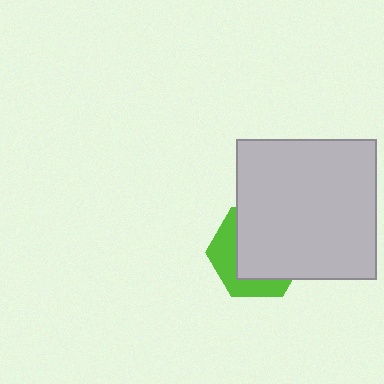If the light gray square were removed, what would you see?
You would see the complete lime hexagon.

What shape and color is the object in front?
The object in front is a light gray square.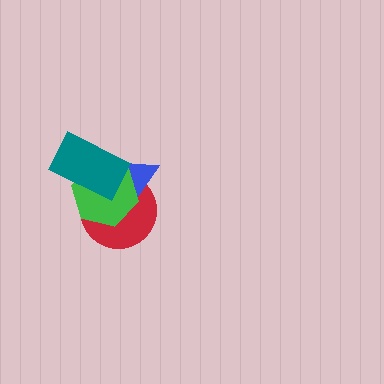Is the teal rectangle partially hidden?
No, no other shape covers it.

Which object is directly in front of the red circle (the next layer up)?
The blue triangle is directly in front of the red circle.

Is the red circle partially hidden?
Yes, it is partially covered by another shape.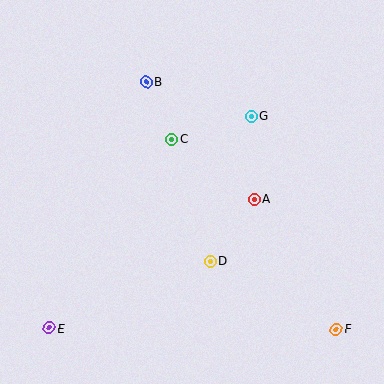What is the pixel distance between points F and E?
The distance between F and E is 287 pixels.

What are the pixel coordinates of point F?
Point F is at (336, 329).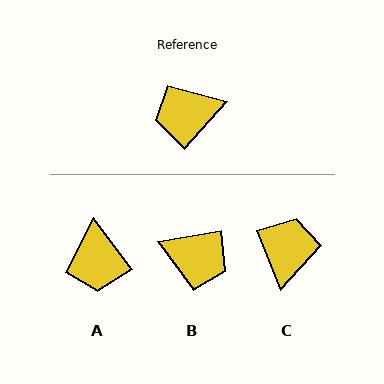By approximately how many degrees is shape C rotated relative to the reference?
Approximately 117 degrees clockwise.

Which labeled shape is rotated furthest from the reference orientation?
B, about 141 degrees away.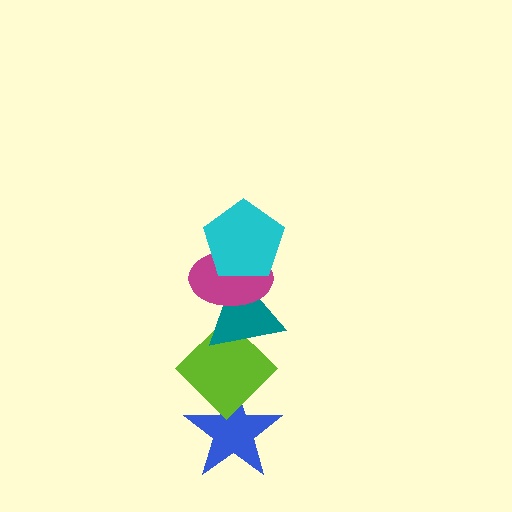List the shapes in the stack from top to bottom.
From top to bottom: the cyan pentagon, the magenta ellipse, the teal triangle, the lime diamond, the blue star.